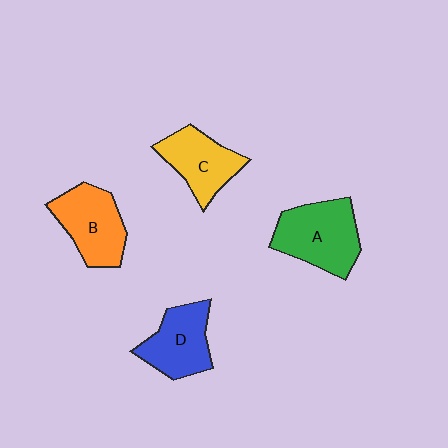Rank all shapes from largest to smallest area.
From largest to smallest: A (green), B (orange), D (blue), C (yellow).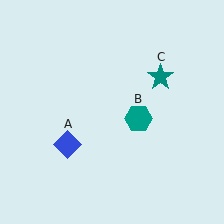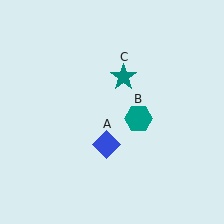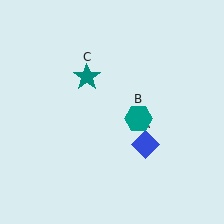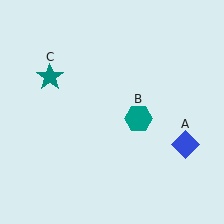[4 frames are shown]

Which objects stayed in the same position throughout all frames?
Teal hexagon (object B) remained stationary.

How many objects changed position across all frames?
2 objects changed position: blue diamond (object A), teal star (object C).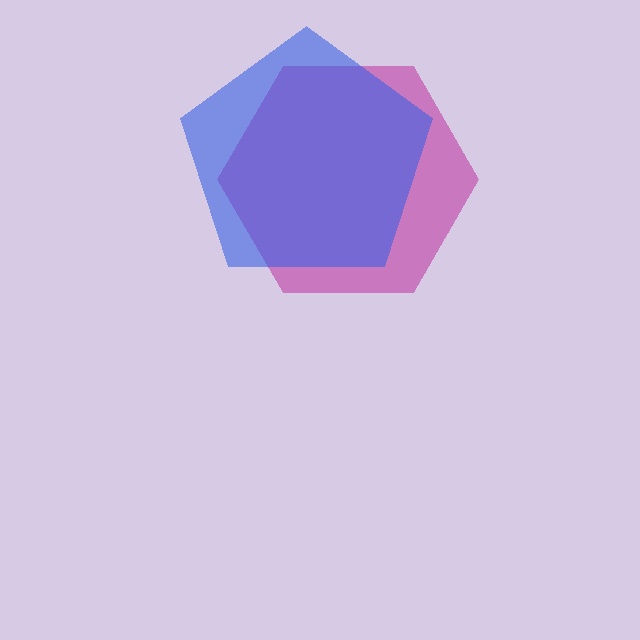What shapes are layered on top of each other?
The layered shapes are: a magenta hexagon, a blue pentagon.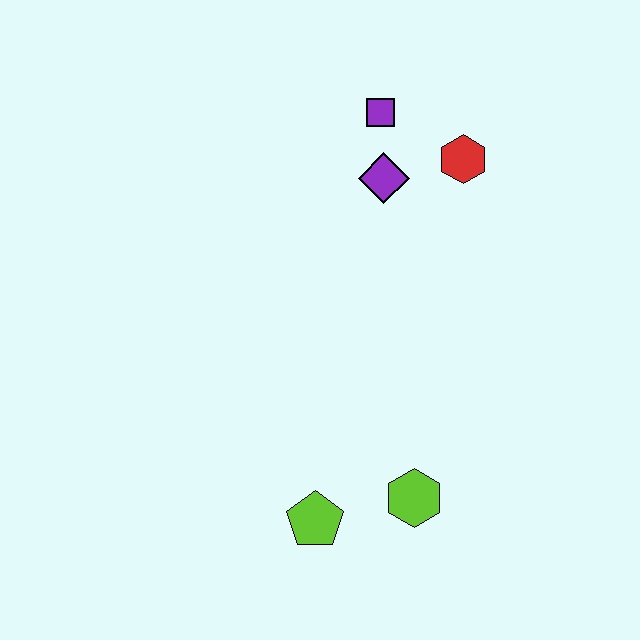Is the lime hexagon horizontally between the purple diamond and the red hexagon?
Yes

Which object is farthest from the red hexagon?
The lime pentagon is farthest from the red hexagon.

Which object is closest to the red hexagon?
The purple diamond is closest to the red hexagon.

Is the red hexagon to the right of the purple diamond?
Yes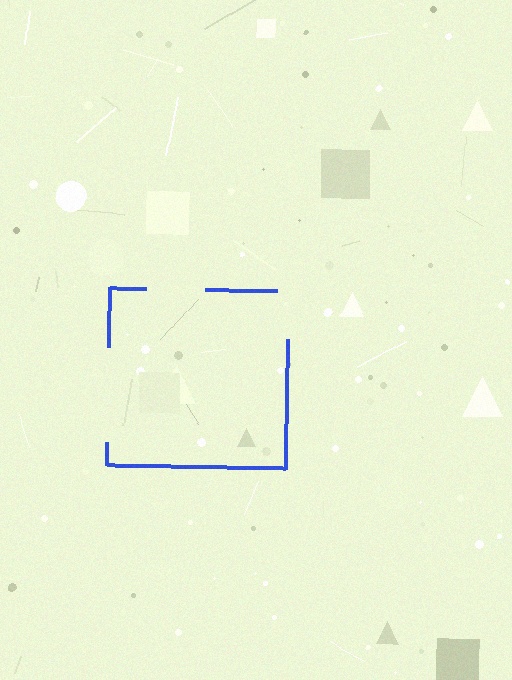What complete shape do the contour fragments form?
The contour fragments form a square.